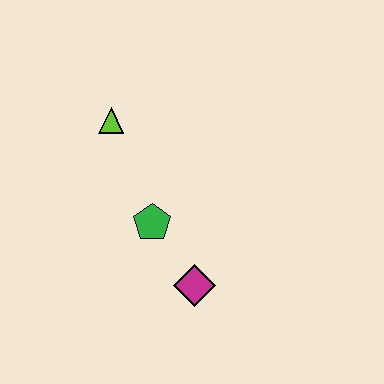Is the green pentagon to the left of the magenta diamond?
Yes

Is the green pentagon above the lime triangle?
No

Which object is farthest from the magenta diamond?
The lime triangle is farthest from the magenta diamond.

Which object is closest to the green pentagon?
The magenta diamond is closest to the green pentagon.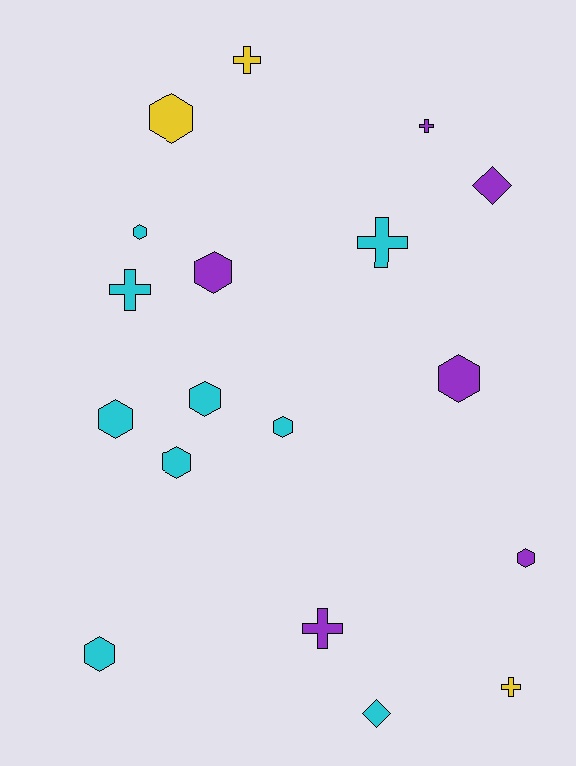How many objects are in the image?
There are 18 objects.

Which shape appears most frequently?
Hexagon, with 10 objects.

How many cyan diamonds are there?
There is 1 cyan diamond.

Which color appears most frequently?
Cyan, with 9 objects.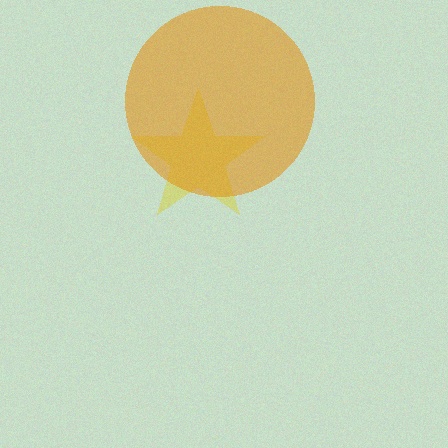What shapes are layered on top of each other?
The layered shapes are: a yellow star, an orange circle.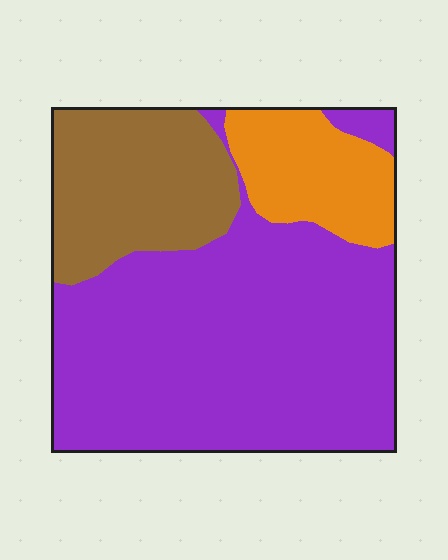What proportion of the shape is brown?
Brown takes up about one quarter (1/4) of the shape.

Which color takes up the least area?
Orange, at roughly 15%.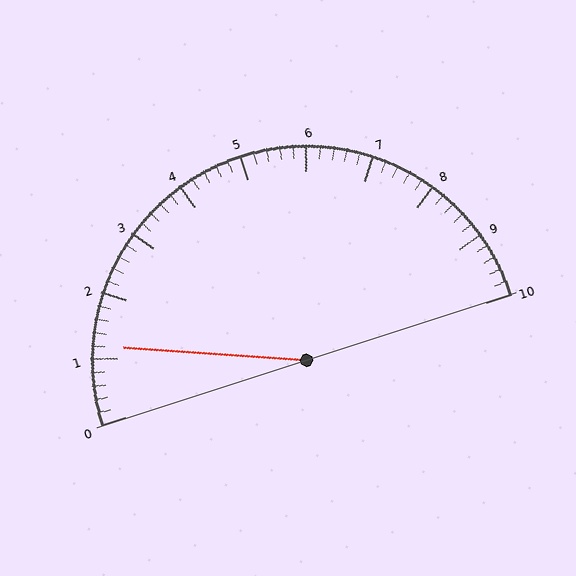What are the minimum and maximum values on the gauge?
The gauge ranges from 0 to 10.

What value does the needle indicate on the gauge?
The needle indicates approximately 1.2.